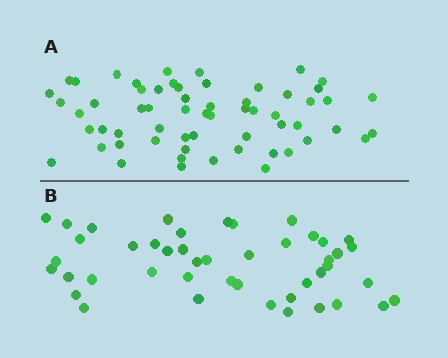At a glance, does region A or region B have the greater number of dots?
Region A (the top region) has more dots.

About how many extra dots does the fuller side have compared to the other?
Region A has approximately 15 more dots than region B.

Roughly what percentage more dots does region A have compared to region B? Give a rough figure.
About 35% more.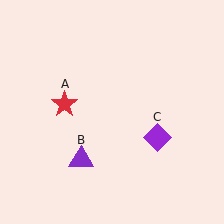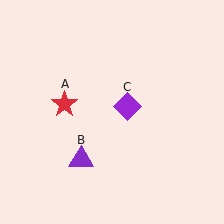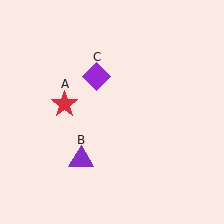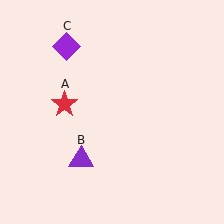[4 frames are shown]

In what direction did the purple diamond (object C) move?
The purple diamond (object C) moved up and to the left.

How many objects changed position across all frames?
1 object changed position: purple diamond (object C).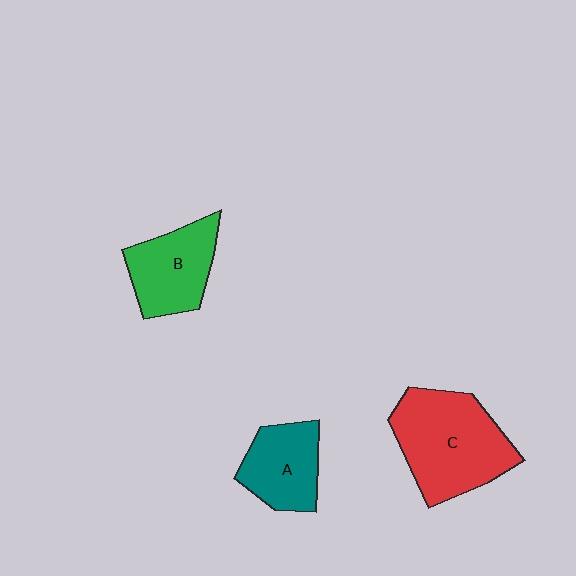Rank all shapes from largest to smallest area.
From largest to smallest: C (red), B (green), A (teal).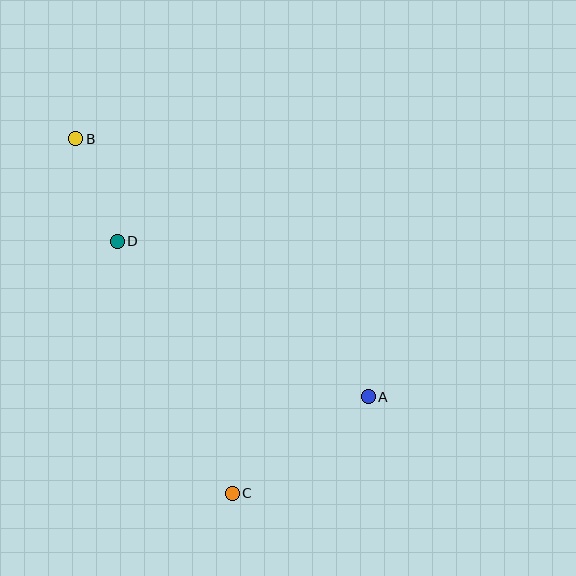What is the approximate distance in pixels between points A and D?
The distance between A and D is approximately 295 pixels.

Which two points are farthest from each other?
Points A and B are farthest from each other.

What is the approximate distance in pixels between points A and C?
The distance between A and C is approximately 167 pixels.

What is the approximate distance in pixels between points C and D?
The distance between C and D is approximately 277 pixels.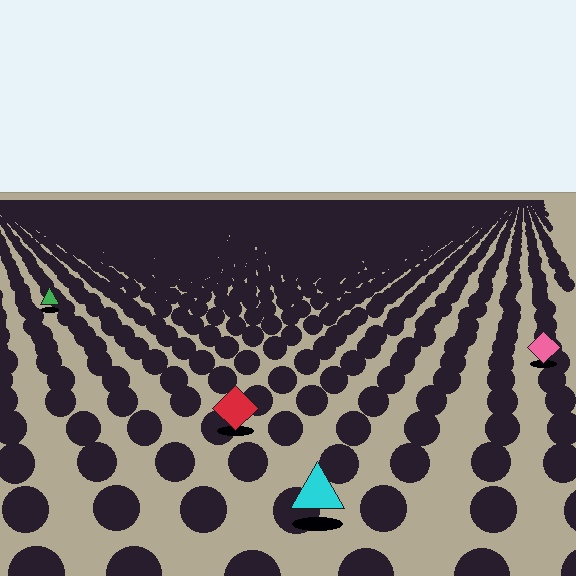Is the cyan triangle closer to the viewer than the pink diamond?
Yes. The cyan triangle is closer — you can tell from the texture gradient: the ground texture is coarser near it.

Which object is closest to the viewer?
The cyan triangle is closest. The texture marks near it are larger and more spread out.